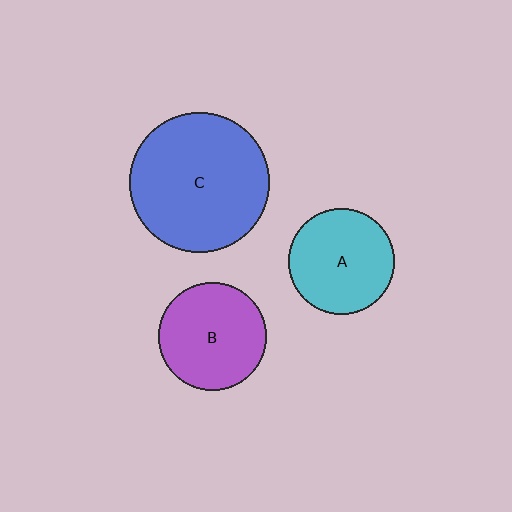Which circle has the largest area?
Circle C (blue).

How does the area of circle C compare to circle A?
Approximately 1.7 times.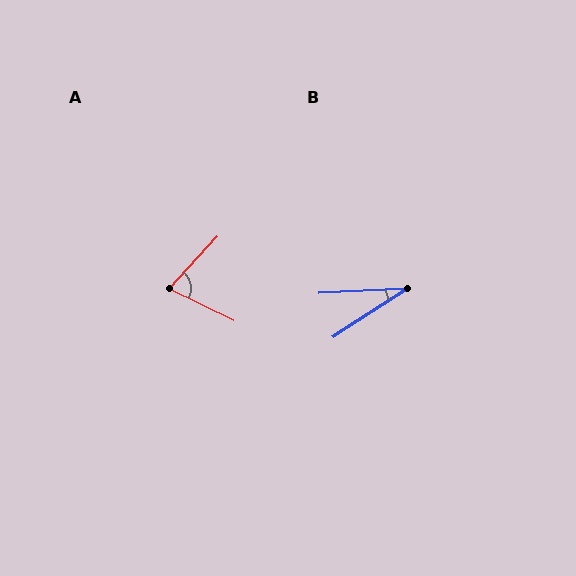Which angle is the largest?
A, at approximately 73 degrees.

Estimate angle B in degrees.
Approximately 30 degrees.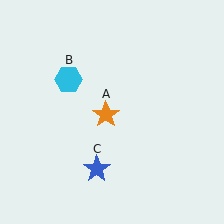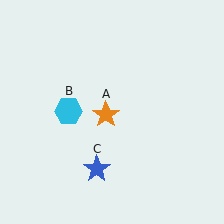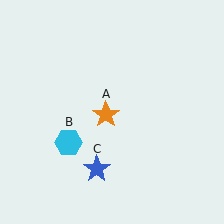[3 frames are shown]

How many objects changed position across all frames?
1 object changed position: cyan hexagon (object B).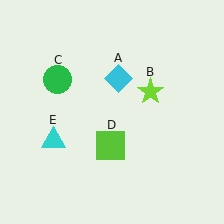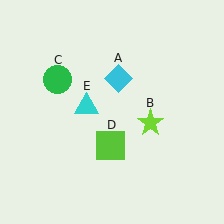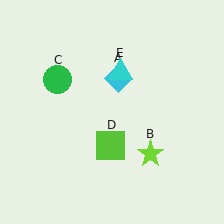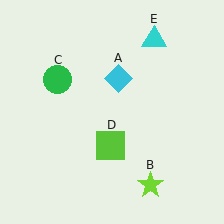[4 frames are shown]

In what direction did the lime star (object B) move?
The lime star (object B) moved down.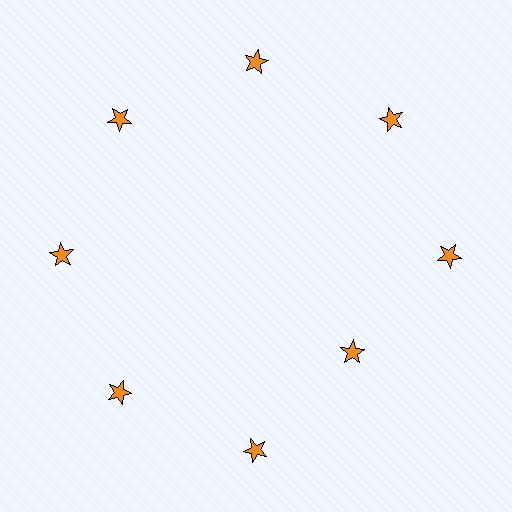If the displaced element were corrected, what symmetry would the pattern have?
It would have 8-fold rotational symmetry — the pattern would map onto itself every 45 degrees.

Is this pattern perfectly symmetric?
No. The 8 orange stars are arranged in a ring, but one element near the 4 o'clock position is pulled inward toward the center, breaking the 8-fold rotational symmetry.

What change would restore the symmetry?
The symmetry would be restored by moving it outward, back onto the ring so that all 8 stars sit at equal angles and equal distance from the center.